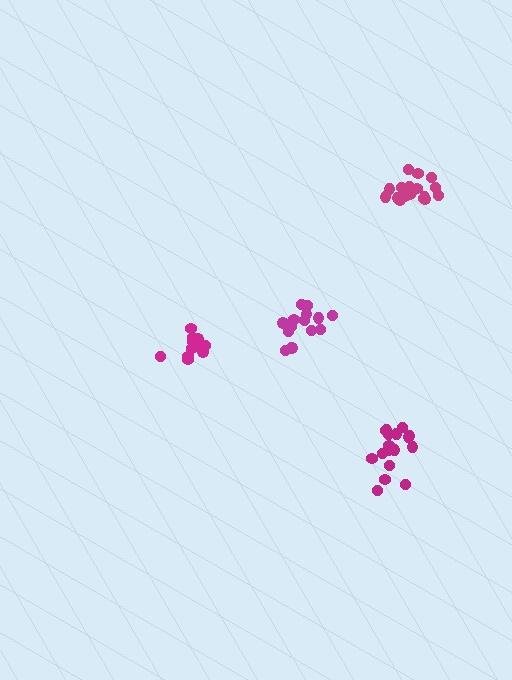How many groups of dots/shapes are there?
There are 4 groups.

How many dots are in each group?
Group 1: 18 dots, Group 2: 12 dots, Group 3: 15 dots, Group 4: 18 dots (63 total).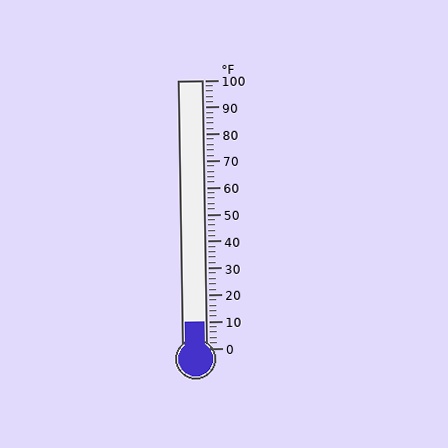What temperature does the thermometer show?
The thermometer shows approximately 10°F.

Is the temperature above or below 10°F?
The temperature is at 10°F.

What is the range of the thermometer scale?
The thermometer scale ranges from 0°F to 100°F.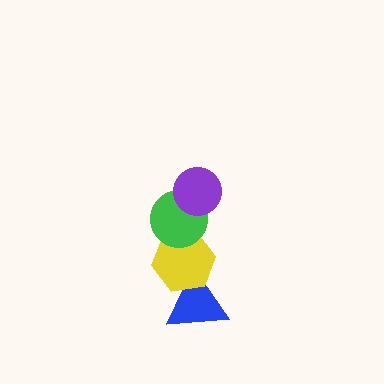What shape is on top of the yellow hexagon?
The green circle is on top of the yellow hexagon.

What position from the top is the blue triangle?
The blue triangle is 4th from the top.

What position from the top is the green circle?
The green circle is 2nd from the top.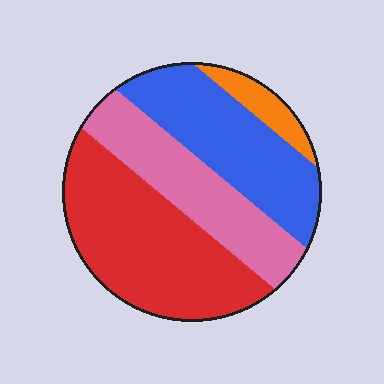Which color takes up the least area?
Orange, at roughly 5%.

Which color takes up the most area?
Red, at roughly 40%.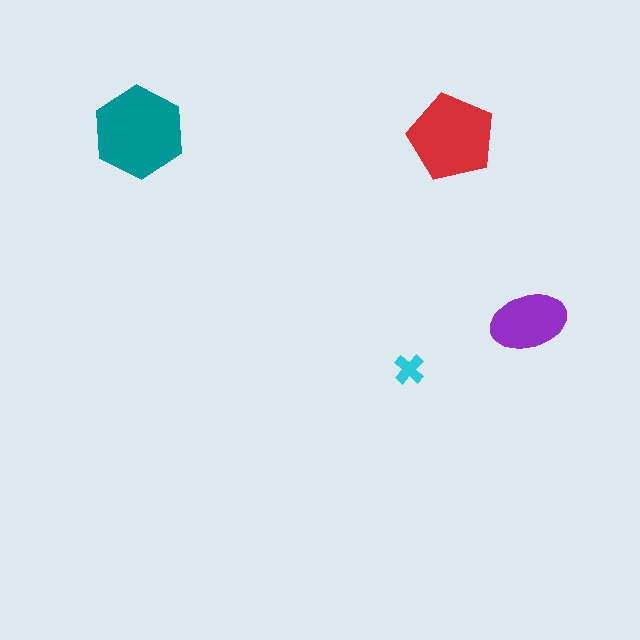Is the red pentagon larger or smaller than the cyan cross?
Larger.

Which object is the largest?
The teal hexagon.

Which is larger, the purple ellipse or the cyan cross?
The purple ellipse.